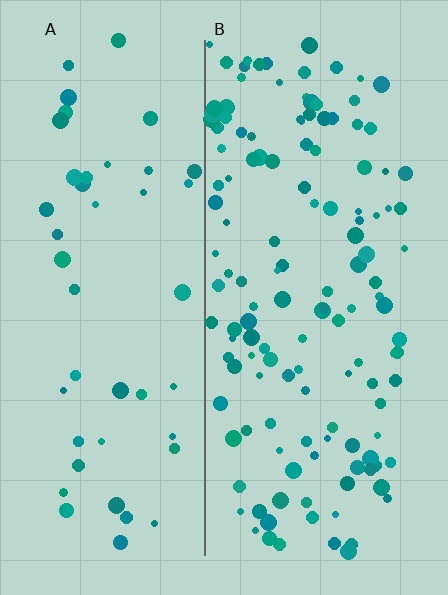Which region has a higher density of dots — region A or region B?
B (the right).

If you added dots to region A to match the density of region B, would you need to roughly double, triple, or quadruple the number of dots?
Approximately triple.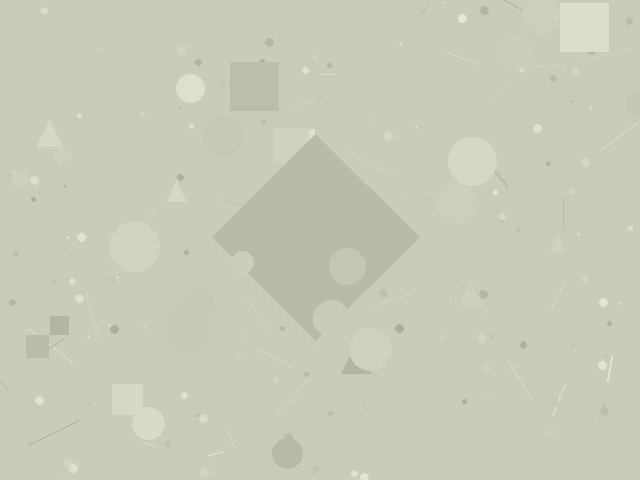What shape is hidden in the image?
A diamond is hidden in the image.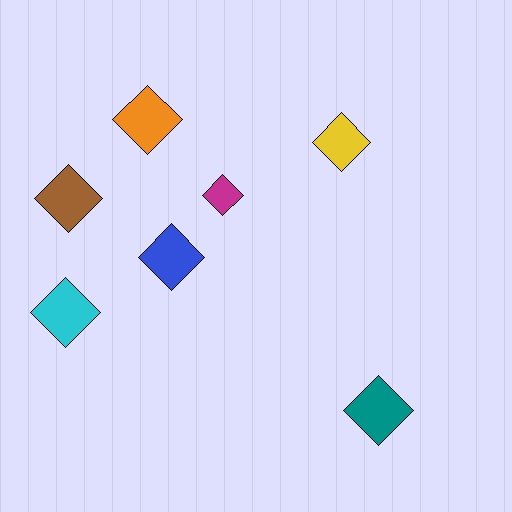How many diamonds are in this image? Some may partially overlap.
There are 7 diamonds.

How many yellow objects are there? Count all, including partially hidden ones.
There is 1 yellow object.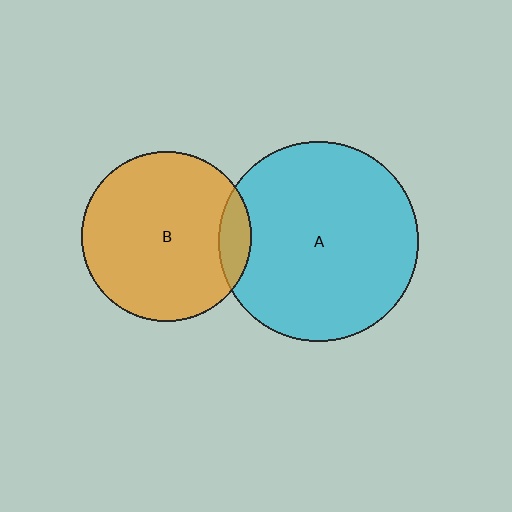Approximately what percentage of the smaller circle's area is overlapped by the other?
Approximately 10%.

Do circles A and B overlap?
Yes.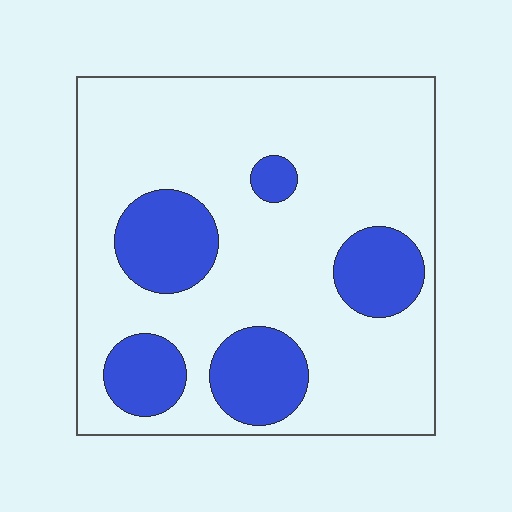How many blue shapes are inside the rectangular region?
5.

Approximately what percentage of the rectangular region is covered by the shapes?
Approximately 25%.